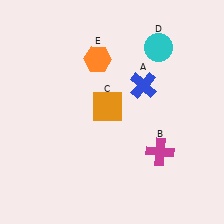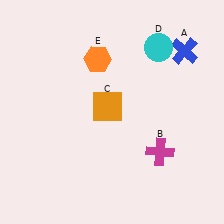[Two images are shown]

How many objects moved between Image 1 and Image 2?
1 object moved between the two images.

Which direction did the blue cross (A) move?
The blue cross (A) moved right.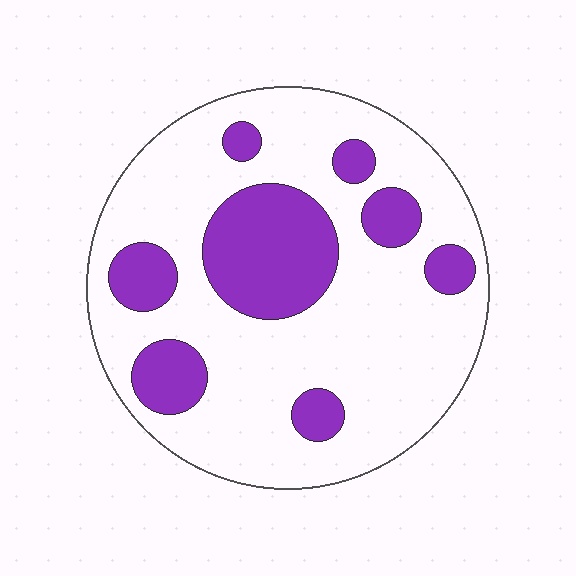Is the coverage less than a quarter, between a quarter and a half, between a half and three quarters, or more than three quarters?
Between a quarter and a half.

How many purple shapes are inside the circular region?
8.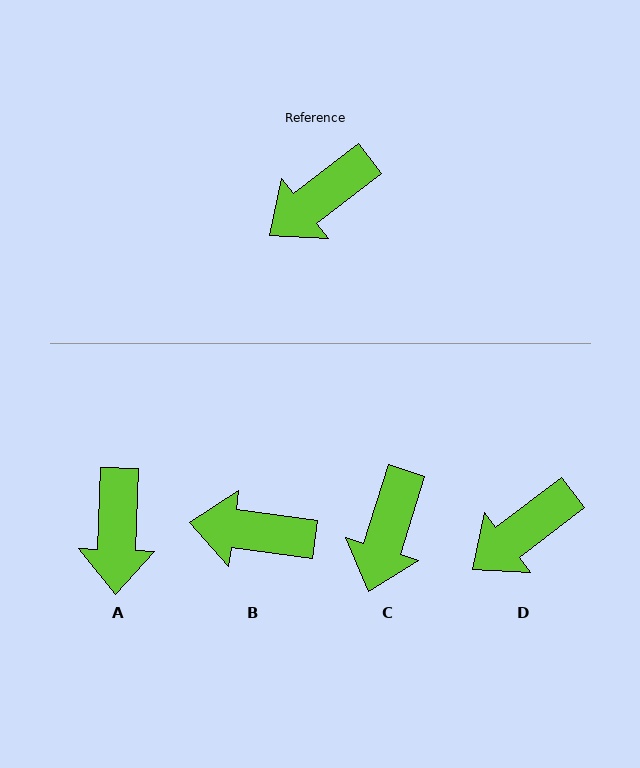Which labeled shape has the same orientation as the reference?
D.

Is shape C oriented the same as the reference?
No, it is off by about 35 degrees.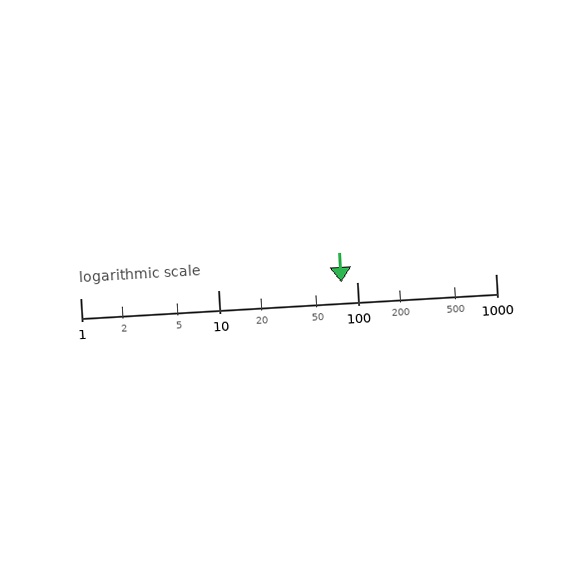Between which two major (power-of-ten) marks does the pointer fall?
The pointer is between 10 and 100.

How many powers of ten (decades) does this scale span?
The scale spans 3 decades, from 1 to 1000.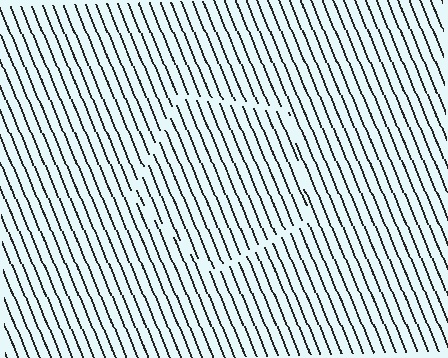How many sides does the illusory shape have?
5 sides — the line-ends trace a pentagon.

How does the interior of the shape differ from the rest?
The interior of the shape contains the same grating, shifted by half a period — the contour is defined by the phase discontinuity where line-ends from the inner and outer gratings abut.